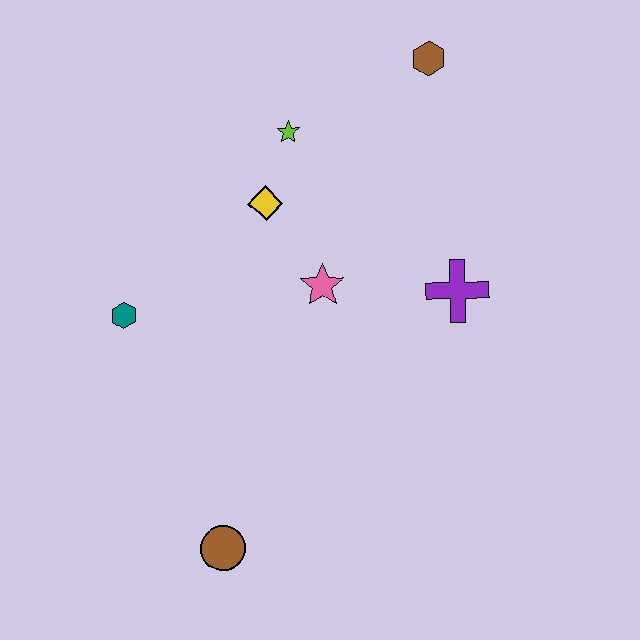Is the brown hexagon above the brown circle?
Yes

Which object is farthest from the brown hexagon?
The brown circle is farthest from the brown hexagon.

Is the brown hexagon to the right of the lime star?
Yes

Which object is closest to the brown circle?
The teal hexagon is closest to the brown circle.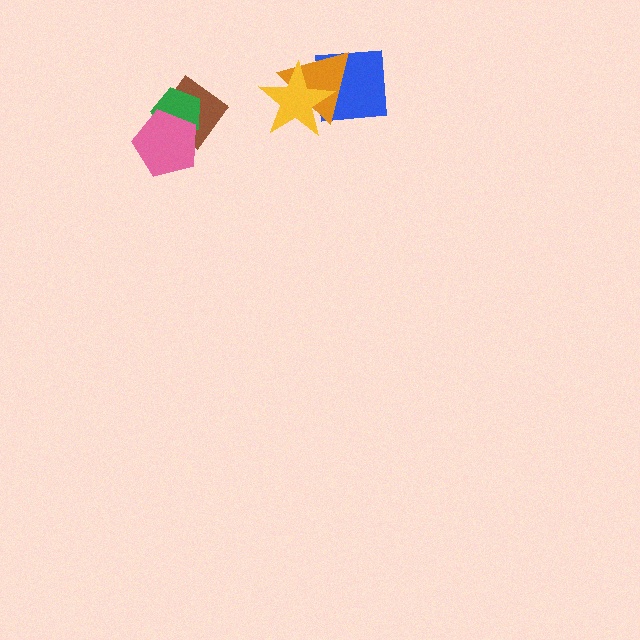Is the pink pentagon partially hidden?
No, no other shape covers it.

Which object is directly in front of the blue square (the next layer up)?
The orange triangle is directly in front of the blue square.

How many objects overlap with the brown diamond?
2 objects overlap with the brown diamond.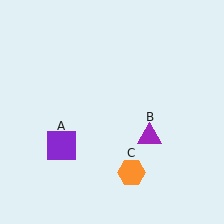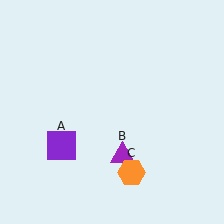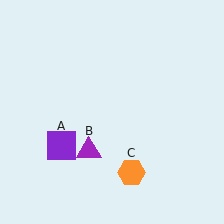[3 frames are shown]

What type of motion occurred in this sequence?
The purple triangle (object B) rotated clockwise around the center of the scene.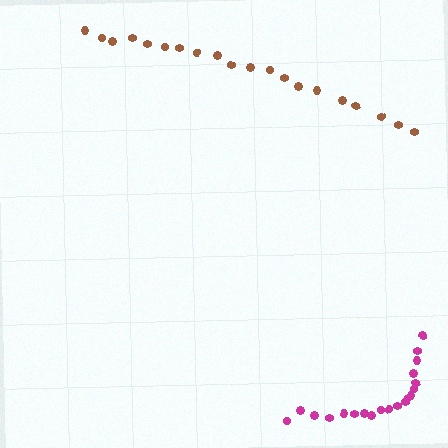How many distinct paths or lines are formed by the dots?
There are 2 distinct paths.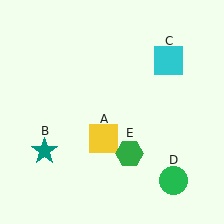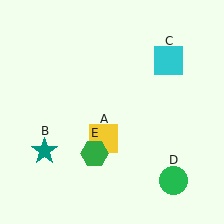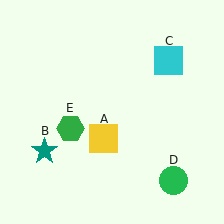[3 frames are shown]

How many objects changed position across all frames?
1 object changed position: green hexagon (object E).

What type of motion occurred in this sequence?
The green hexagon (object E) rotated clockwise around the center of the scene.